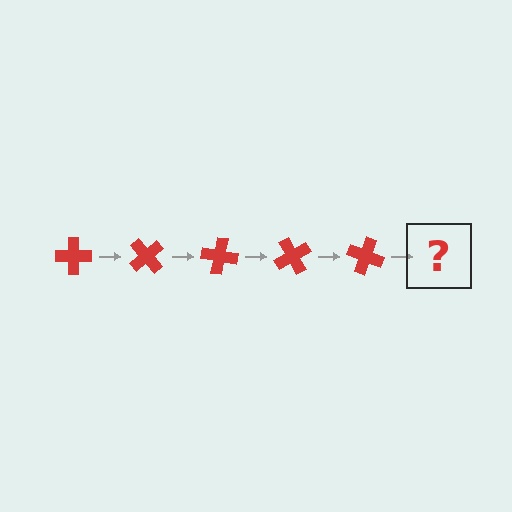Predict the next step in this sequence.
The next step is a red cross rotated 250 degrees.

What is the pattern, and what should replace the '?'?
The pattern is that the cross rotates 50 degrees each step. The '?' should be a red cross rotated 250 degrees.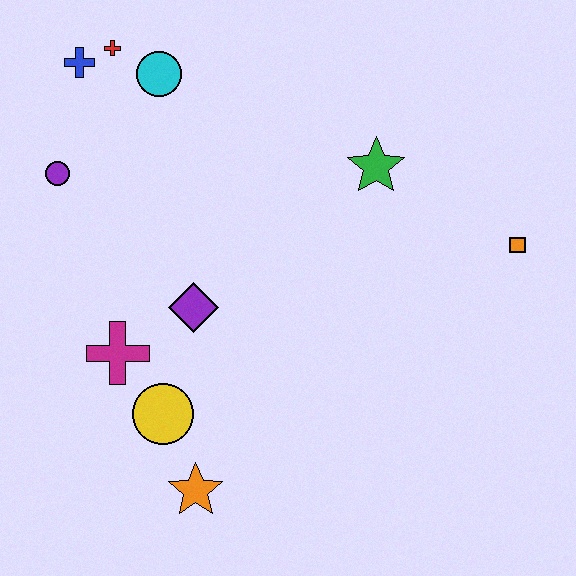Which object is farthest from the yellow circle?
The orange square is farthest from the yellow circle.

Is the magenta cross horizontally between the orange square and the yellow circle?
No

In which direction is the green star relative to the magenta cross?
The green star is to the right of the magenta cross.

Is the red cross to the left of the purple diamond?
Yes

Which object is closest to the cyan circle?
The red cross is closest to the cyan circle.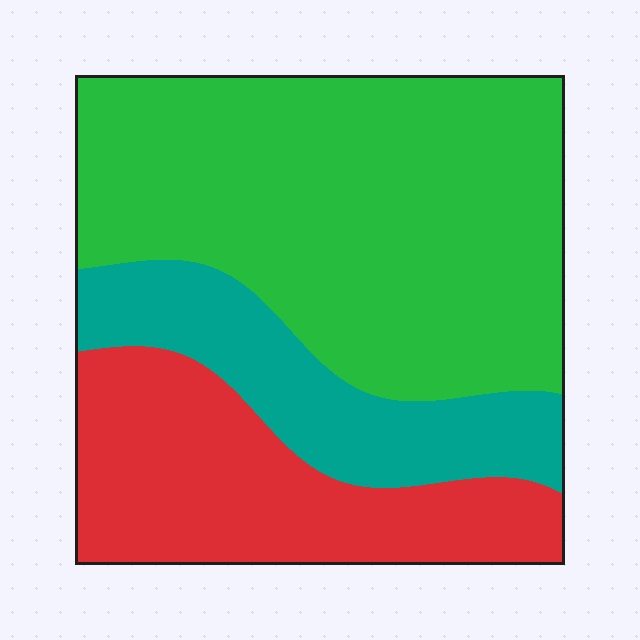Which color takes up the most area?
Green, at roughly 55%.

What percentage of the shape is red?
Red takes up between a quarter and a half of the shape.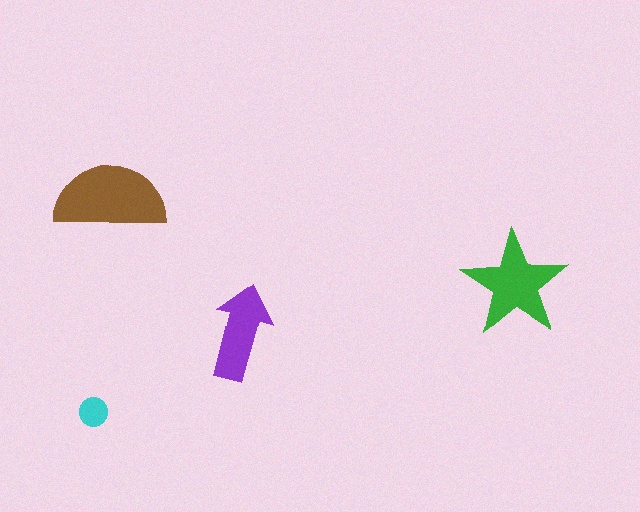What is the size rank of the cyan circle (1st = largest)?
4th.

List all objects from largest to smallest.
The brown semicircle, the green star, the purple arrow, the cyan circle.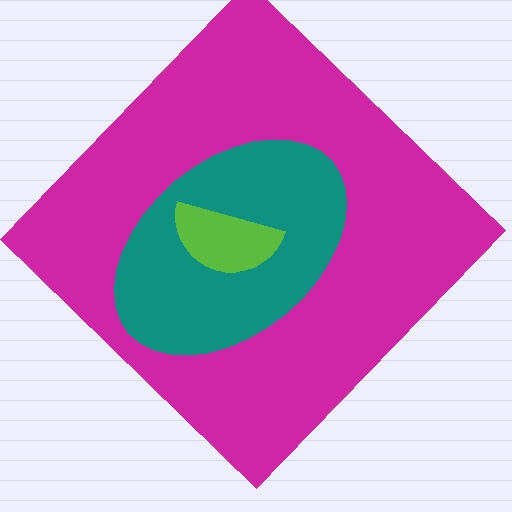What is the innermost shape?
The lime semicircle.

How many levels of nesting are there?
3.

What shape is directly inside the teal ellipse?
The lime semicircle.